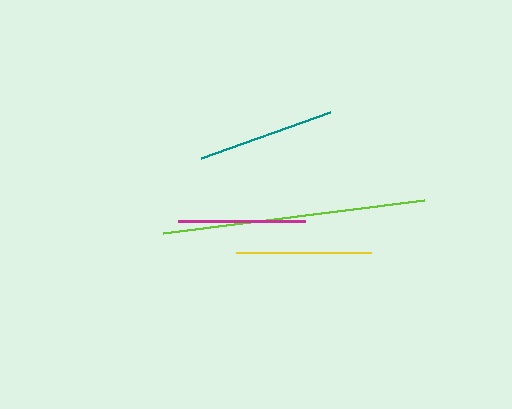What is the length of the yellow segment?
The yellow segment is approximately 135 pixels long.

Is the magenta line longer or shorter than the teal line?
The teal line is longer than the magenta line.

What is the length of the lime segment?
The lime segment is approximately 263 pixels long.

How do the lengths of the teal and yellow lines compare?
The teal and yellow lines are approximately the same length.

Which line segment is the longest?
The lime line is the longest at approximately 263 pixels.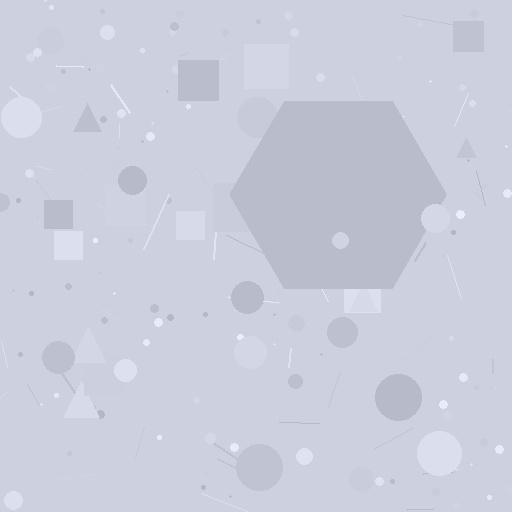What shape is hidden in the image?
A hexagon is hidden in the image.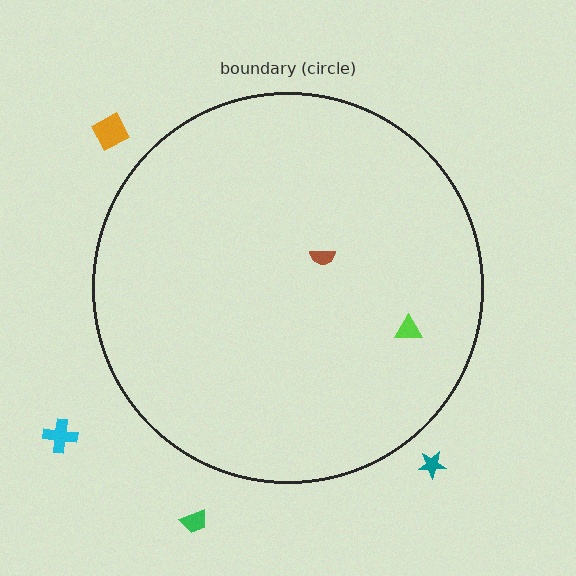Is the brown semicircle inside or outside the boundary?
Inside.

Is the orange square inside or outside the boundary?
Outside.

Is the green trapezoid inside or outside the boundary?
Outside.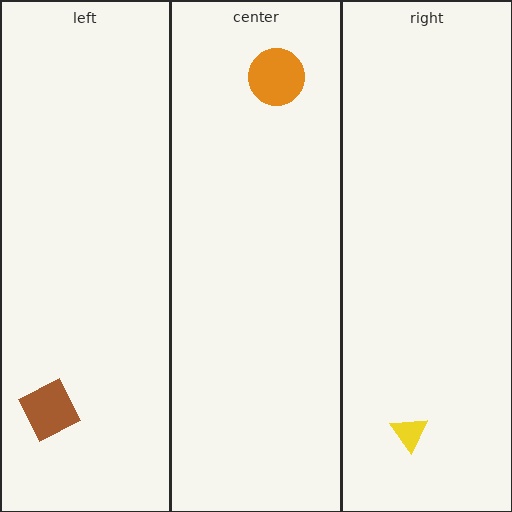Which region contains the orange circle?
The center region.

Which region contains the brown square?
The left region.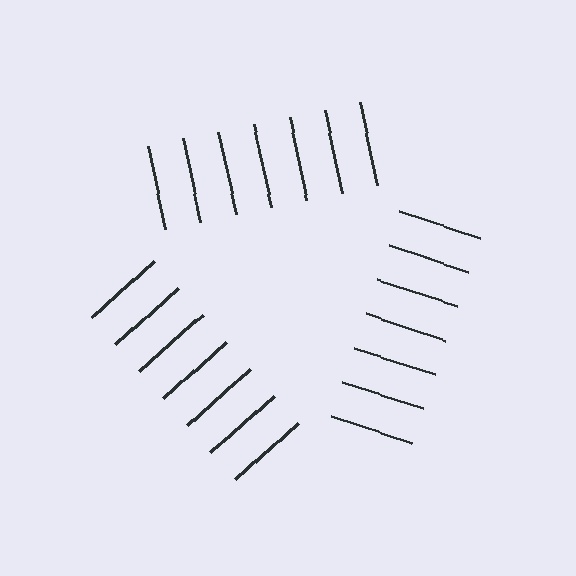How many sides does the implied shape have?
3 sides — the line-ends trace a triangle.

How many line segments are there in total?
21 — 7 along each of the 3 edges.